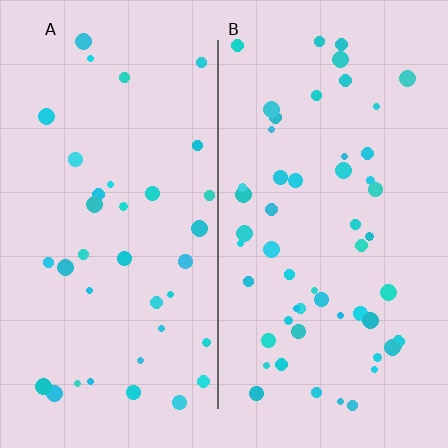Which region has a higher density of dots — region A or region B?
B (the right).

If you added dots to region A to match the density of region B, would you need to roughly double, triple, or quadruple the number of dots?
Approximately double.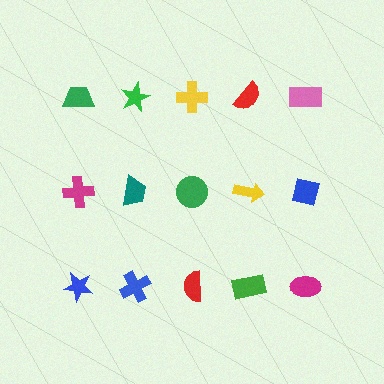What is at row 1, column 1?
A green trapezoid.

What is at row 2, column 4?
A yellow arrow.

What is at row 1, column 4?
A red semicircle.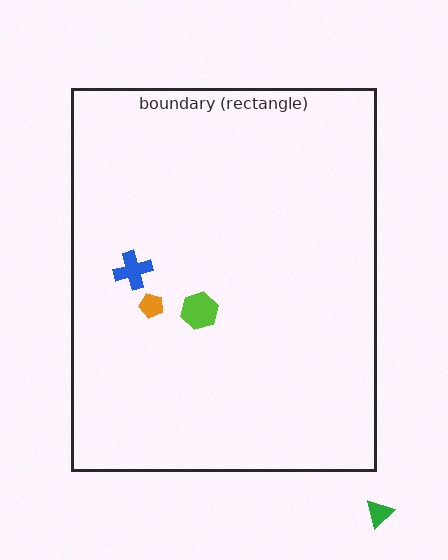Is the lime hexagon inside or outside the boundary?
Inside.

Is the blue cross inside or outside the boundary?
Inside.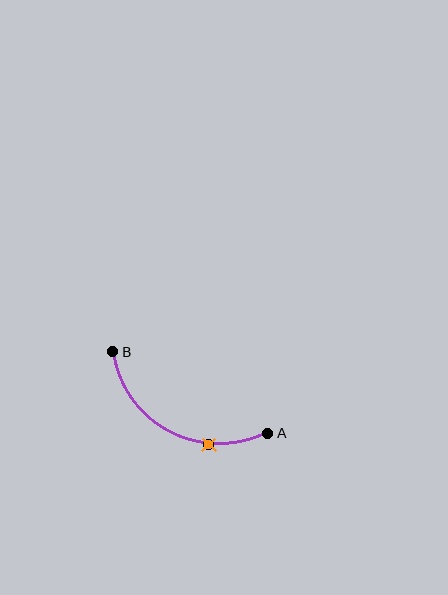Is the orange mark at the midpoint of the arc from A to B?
No. The orange mark lies on the arc but is closer to endpoint A. The arc midpoint would be at the point on the curve equidistant along the arc from both A and B.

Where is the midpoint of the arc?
The arc midpoint is the point on the curve farthest from the straight line joining A and B. It sits below that line.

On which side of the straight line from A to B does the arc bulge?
The arc bulges below the straight line connecting A and B.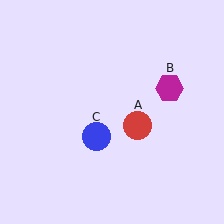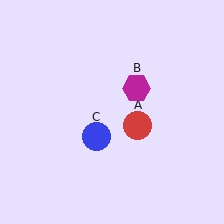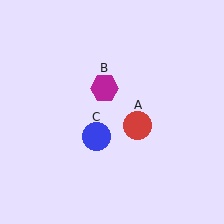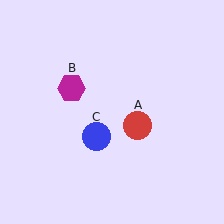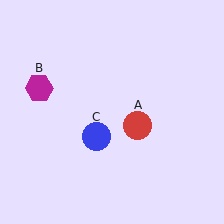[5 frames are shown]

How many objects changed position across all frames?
1 object changed position: magenta hexagon (object B).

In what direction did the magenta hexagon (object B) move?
The magenta hexagon (object B) moved left.